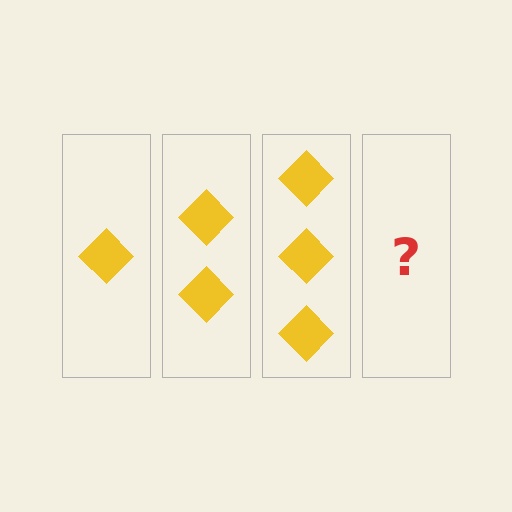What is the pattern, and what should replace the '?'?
The pattern is that each step adds one more diamond. The '?' should be 4 diamonds.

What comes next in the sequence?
The next element should be 4 diamonds.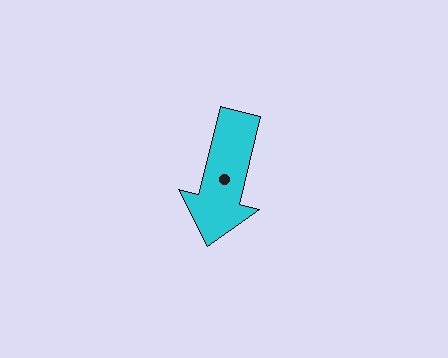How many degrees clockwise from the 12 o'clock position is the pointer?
Approximately 194 degrees.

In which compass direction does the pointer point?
South.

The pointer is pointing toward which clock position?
Roughly 6 o'clock.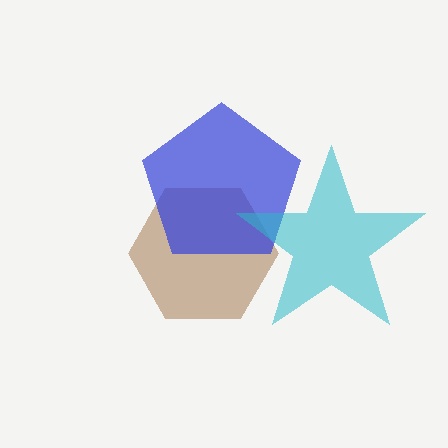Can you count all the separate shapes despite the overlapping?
Yes, there are 3 separate shapes.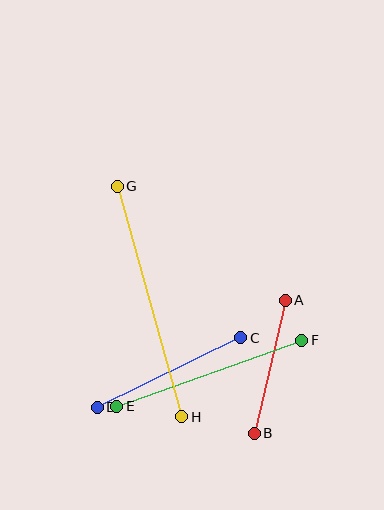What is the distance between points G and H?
The distance is approximately 239 pixels.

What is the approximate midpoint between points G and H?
The midpoint is at approximately (150, 301) pixels.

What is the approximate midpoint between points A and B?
The midpoint is at approximately (270, 367) pixels.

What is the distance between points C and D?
The distance is approximately 159 pixels.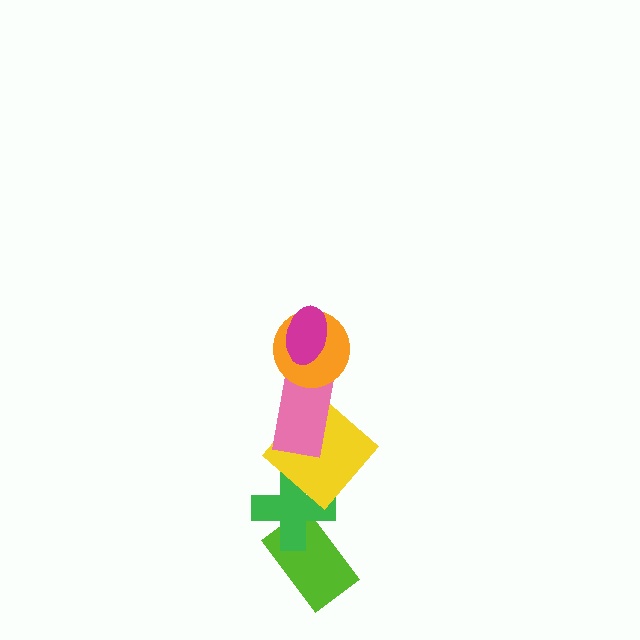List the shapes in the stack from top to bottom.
From top to bottom: the magenta ellipse, the orange circle, the pink rectangle, the yellow diamond, the green cross, the lime rectangle.